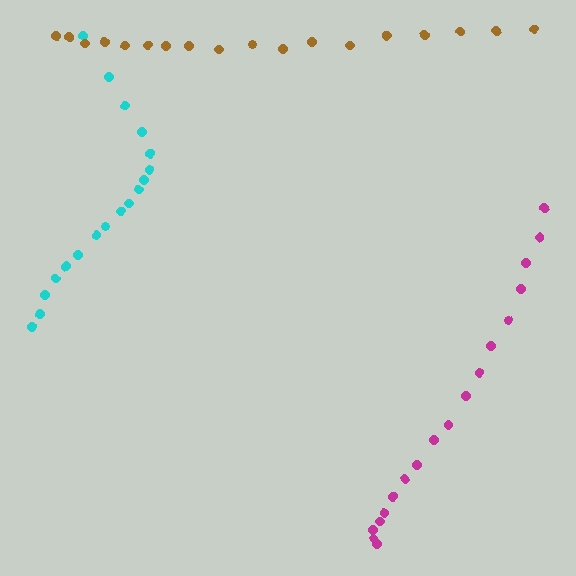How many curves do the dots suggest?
There are 3 distinct paths.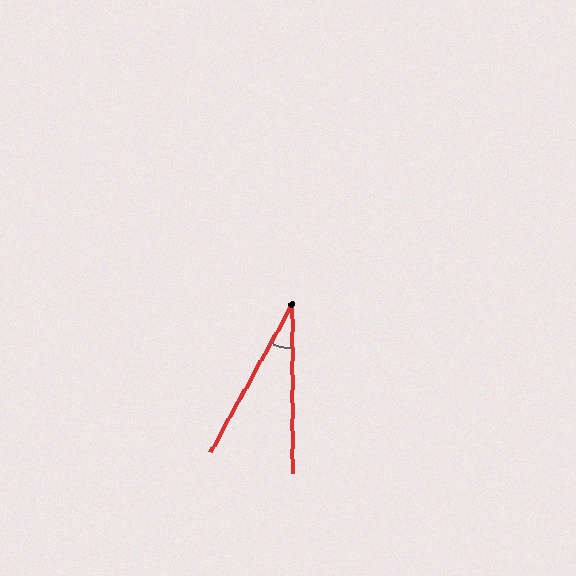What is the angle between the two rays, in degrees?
Approximately 29 degrees.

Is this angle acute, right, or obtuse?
It is acute.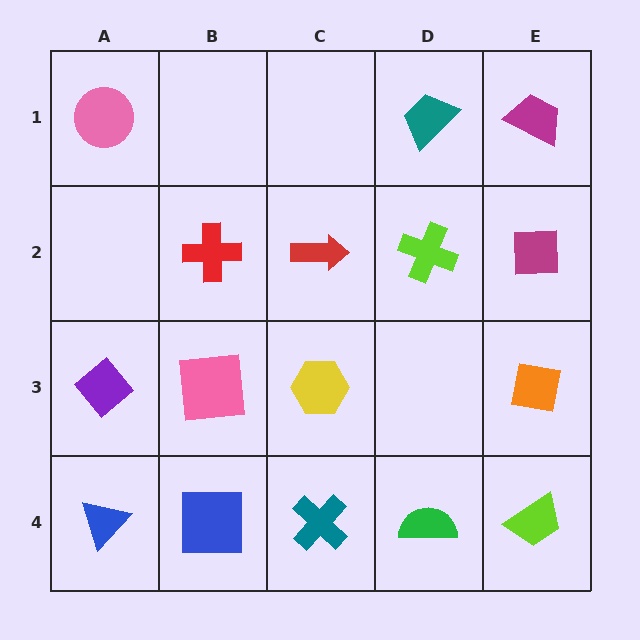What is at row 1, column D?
A teal trapezoid.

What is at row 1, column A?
A pink circle.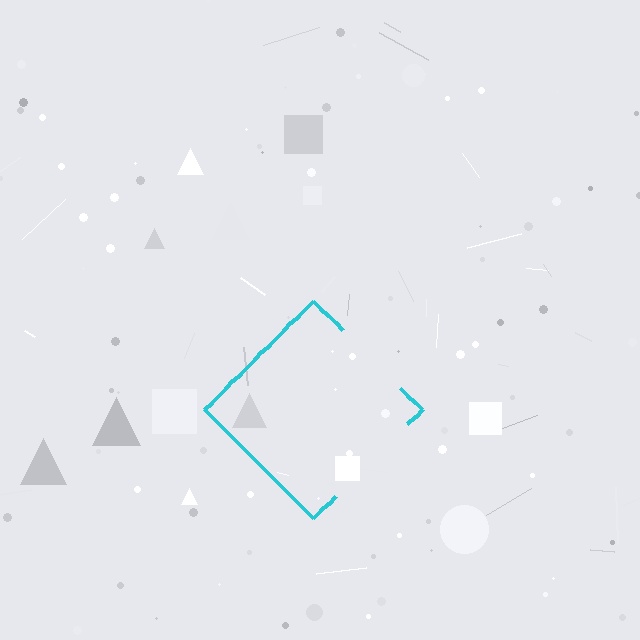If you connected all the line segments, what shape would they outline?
They would outline a diamond.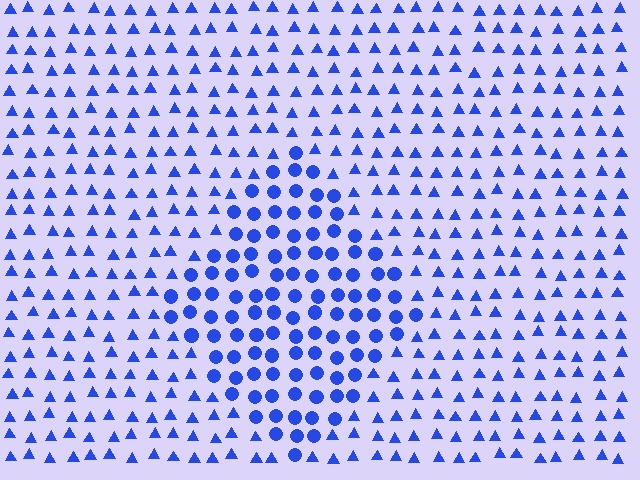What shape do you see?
I see a diamond.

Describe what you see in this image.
The image is filled with small blue elements arranged in a uniform grid. A diamond-shaped region contains circles, while the surrounding area contains triangles. The boundary is defined purely by the change in element shape.